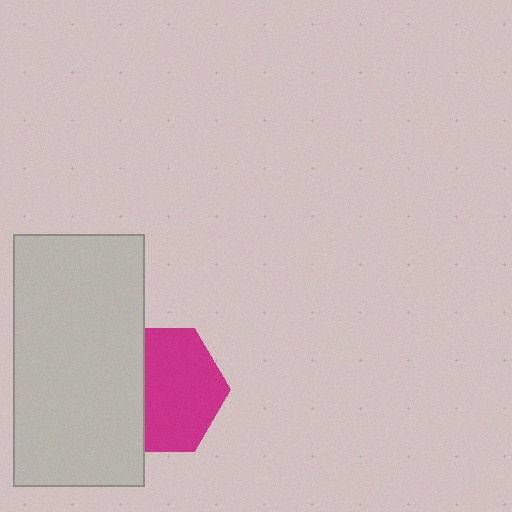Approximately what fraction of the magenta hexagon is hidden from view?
Roughly 37% of the magenta hexagon is hidden behind the light gray rectangle.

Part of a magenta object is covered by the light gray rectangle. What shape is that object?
It is a hexagon.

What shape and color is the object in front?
The object in front is a light gray rectangle.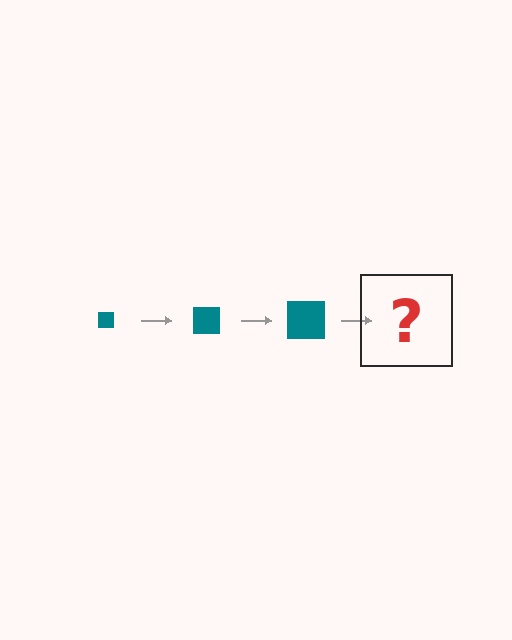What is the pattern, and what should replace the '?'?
The pattern is that the square gets progressively larger each step. The '?' should be a teal square, larger than the previous one.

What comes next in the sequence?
The next element should be a teal square, larger than the previous one.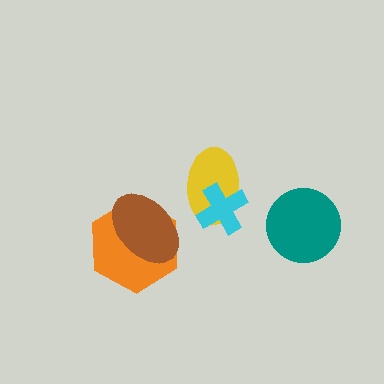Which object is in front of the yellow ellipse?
The cyan cross is in front of the yellow ellipse.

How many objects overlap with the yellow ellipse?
1 object overlaps with the yellow ellipse.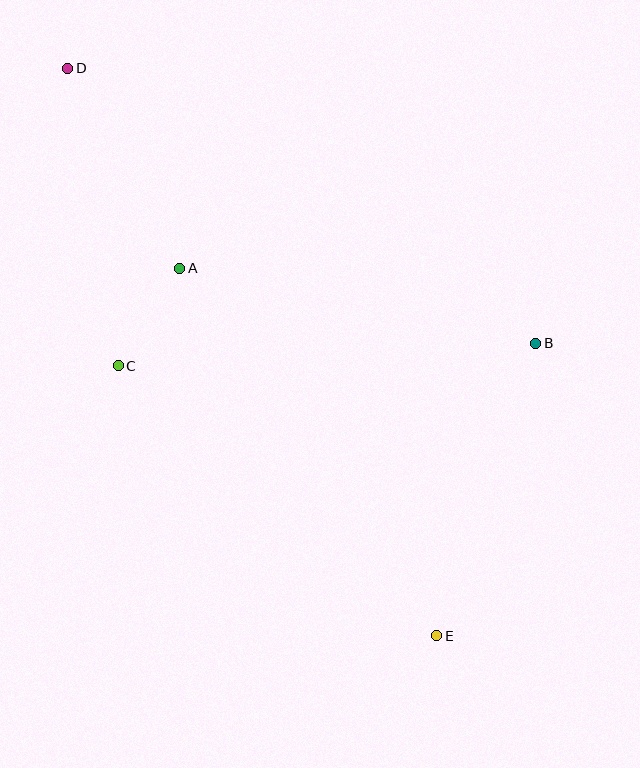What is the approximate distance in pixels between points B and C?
The distance between B and C is approximately 418 pixels.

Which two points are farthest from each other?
Points D and E are farthest from each other.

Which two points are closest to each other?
Points A and C are closest to each other.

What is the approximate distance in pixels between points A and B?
The distance between A and B is approximately 363 pixels.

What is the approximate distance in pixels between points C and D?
The distance between C and D is approximately 302 pixels.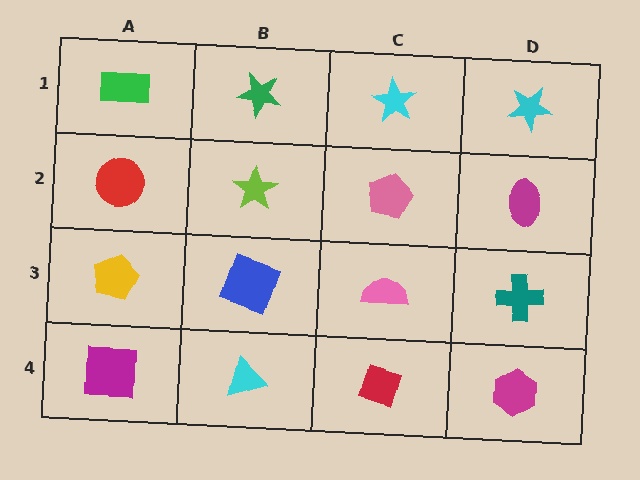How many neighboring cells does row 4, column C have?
3.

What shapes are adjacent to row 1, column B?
A lime star (row 2, column B), a green rectangle (row 1, column A), a cyan star (row 1, column C).